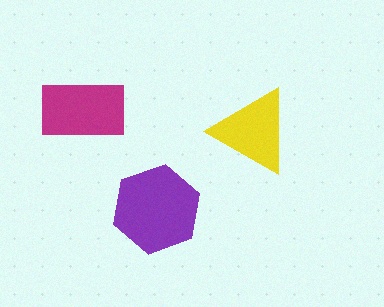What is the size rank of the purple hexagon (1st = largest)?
1st.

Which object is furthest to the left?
The magenta rectangle is leftmost.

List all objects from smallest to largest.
The yellow triangle, the magenta rectangle, the purple hexagon.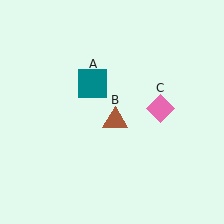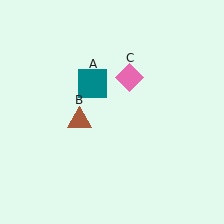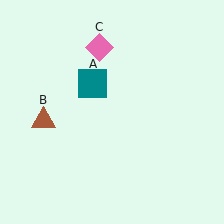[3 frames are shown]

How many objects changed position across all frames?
2 objects changed position: brown triangle (object B), pink diamond (object C).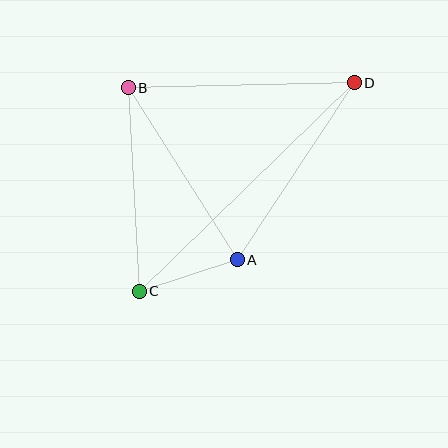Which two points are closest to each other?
Points A and C are closest to each other.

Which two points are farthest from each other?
Points C and D are farthest from each other.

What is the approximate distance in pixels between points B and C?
The distance between B and C is approximately 203 pixels.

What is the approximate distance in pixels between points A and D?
The distance between A and D is approximately 212 pixels.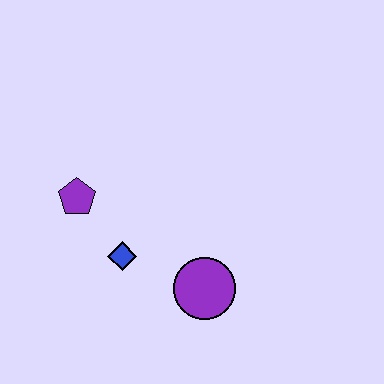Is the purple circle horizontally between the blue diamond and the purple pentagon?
No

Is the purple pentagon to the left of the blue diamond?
Yes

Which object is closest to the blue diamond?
The purple pentagon is closest to the blue diamond.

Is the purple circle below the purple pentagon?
Yes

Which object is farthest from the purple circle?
The purple pentagon is farthest from the purple circle.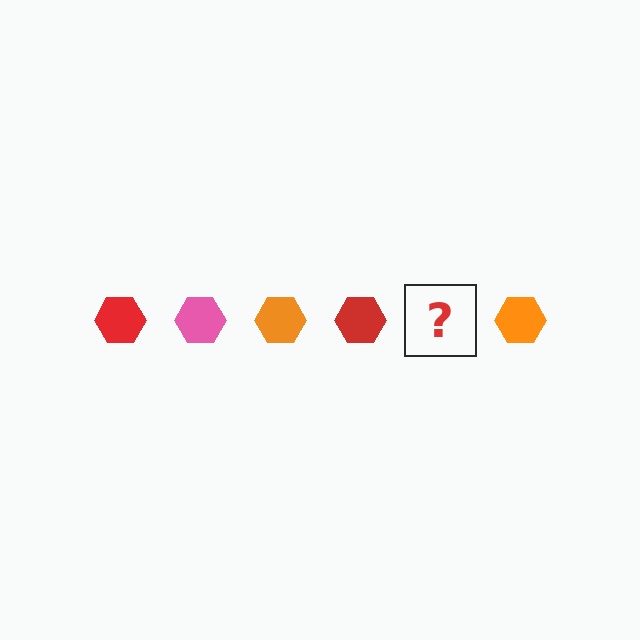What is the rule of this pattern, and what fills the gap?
The rule is that the pattern cycles through red, pink, orange hexagons. The gap should be filled with a pink hexagon.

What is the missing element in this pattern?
The missing element is a pink hexagon.